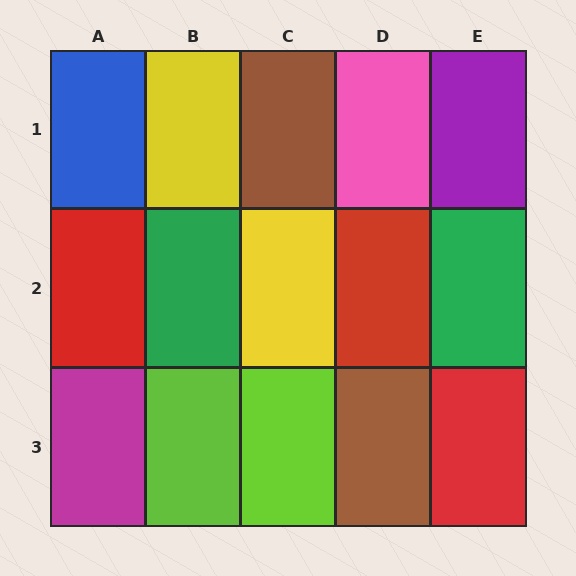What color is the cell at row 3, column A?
Magenta.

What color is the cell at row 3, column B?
Lime.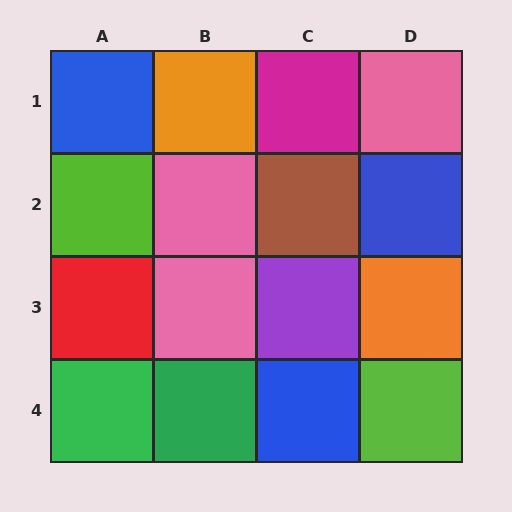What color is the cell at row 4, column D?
Lime.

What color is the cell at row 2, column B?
Pink.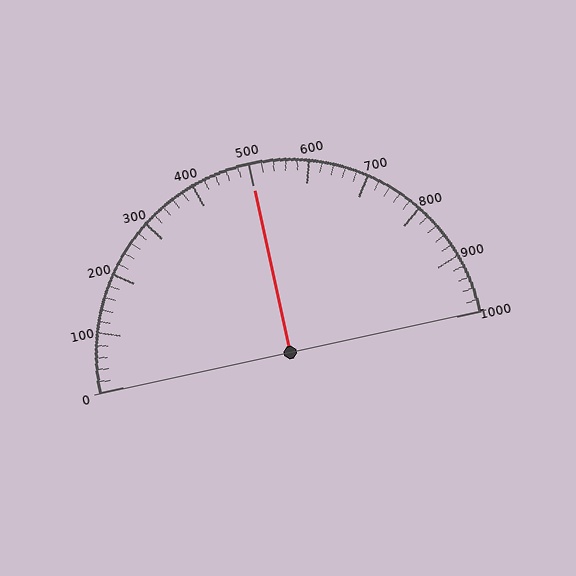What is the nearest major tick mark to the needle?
The nearest major tick mark is 500.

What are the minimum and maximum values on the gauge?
The gauge ranges from 0 to 1000.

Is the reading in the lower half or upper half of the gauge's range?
The reading is in the upper half of the range (0 to 1000).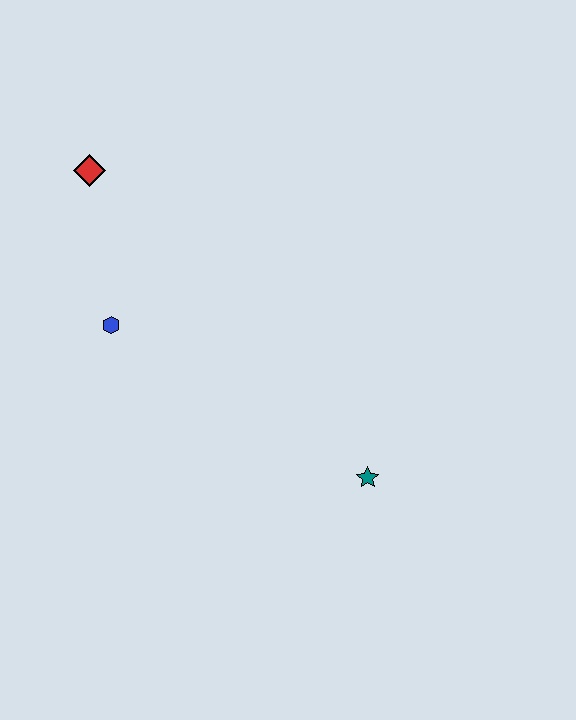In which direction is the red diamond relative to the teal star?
The red diamond is above the teal star.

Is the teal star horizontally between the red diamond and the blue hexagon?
No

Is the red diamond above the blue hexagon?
Yes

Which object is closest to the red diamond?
The blue hexagon is closest to the red diamond.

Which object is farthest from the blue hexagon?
The teal star is farthest from the blue hexagon.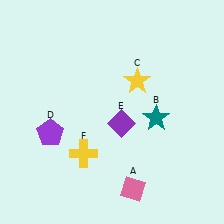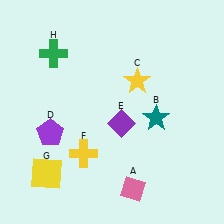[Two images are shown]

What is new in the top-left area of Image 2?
A green cross (H) was added in the top-left area of Image 2.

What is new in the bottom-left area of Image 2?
A yellow square (G) was added in the bottom-left area of Image 2.